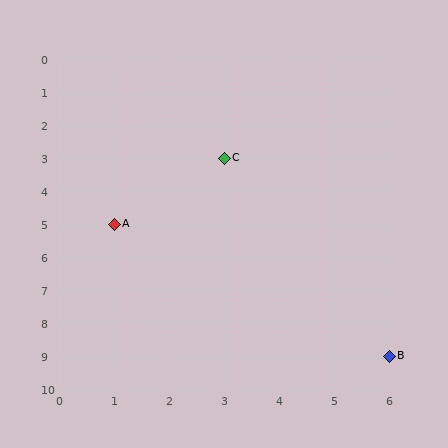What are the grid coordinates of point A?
Point A is at grid coordinates (1, 5).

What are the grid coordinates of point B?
Point B is at grid coordinates (6, 9).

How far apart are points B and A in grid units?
Points B and A are 5 columns and 4 rows apart (about 6.4 grid units diagonally).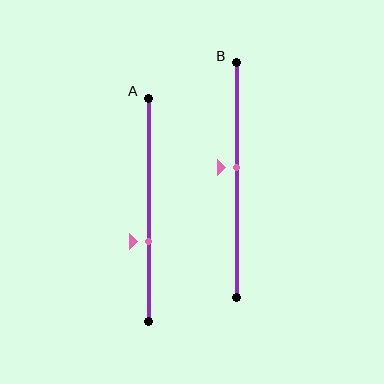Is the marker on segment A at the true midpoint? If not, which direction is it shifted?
No, the marker on segment A is shifted downward by about 14% of the segment length.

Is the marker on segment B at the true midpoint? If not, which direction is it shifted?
No, the marker on segment B is shifted upward by about 6% of the segment length.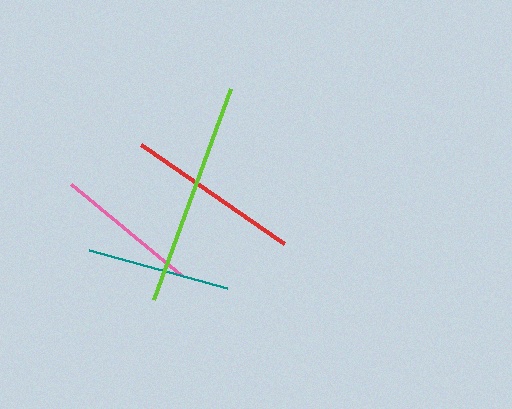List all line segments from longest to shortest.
From longest to shortest: lime, red, pink, teal.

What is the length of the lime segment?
The lime segment is approximately 224 pixels long.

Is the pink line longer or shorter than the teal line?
The pink line is longer than the teal line.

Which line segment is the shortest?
The teal line is the shortest at approximately 142 pixels.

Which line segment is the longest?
The lime line is the longest at approximately 224 pixels.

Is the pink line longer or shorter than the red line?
The red line is longer than the pink line.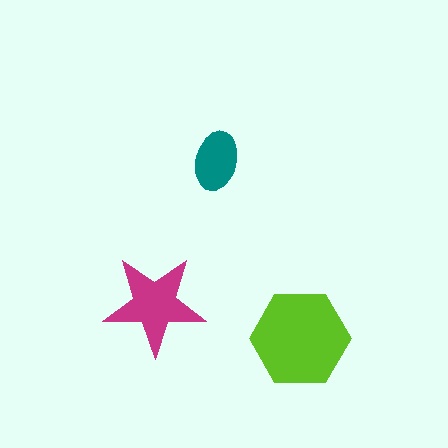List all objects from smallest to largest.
The teal ellipse, the magenta star, the lime hexagon.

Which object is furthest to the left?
The magenta star is leftmost.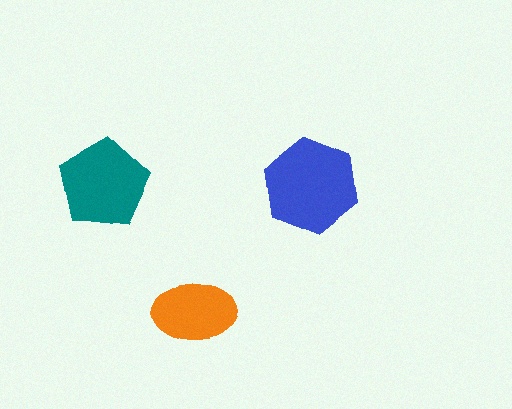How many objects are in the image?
There are 3 objects in the image.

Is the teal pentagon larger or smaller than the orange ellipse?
Larger.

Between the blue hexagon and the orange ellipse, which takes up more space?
The blue hexagon.